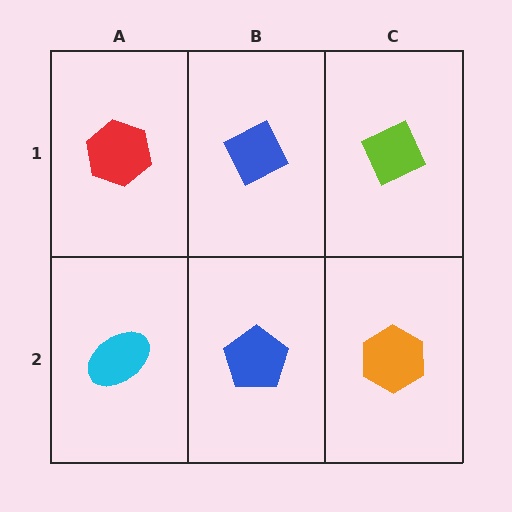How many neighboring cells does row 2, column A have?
2.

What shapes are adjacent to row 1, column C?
An orange hexagon (row 2, column C), a blue diamond (row 1, column B).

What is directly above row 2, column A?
A red hexagon.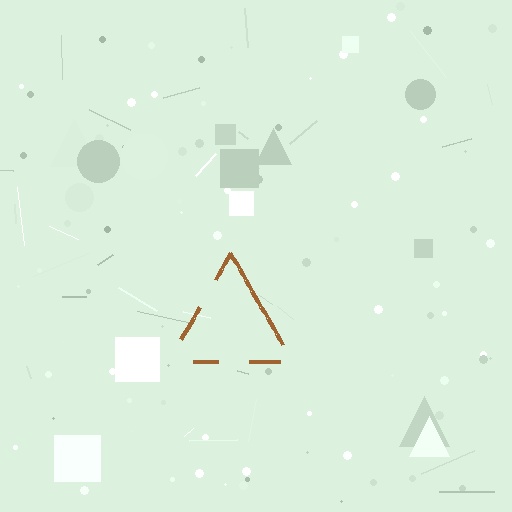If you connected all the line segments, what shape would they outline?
They would outline a triangle.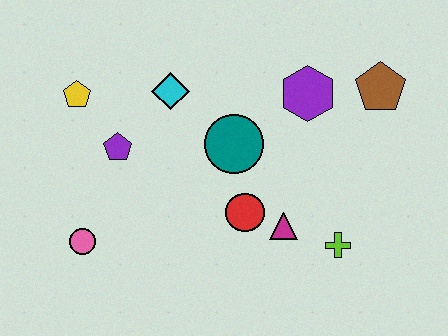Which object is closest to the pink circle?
The purple pentagon is closest to the pink circle.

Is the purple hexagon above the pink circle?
Yes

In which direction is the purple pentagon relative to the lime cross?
The purple pentagon is to the left of the lime cross.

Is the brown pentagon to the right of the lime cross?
Yes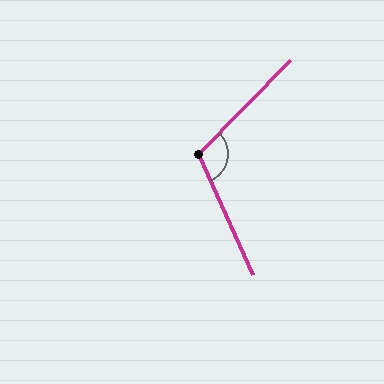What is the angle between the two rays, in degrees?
Approximately 112 degrees.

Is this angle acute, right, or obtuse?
It is obtuse.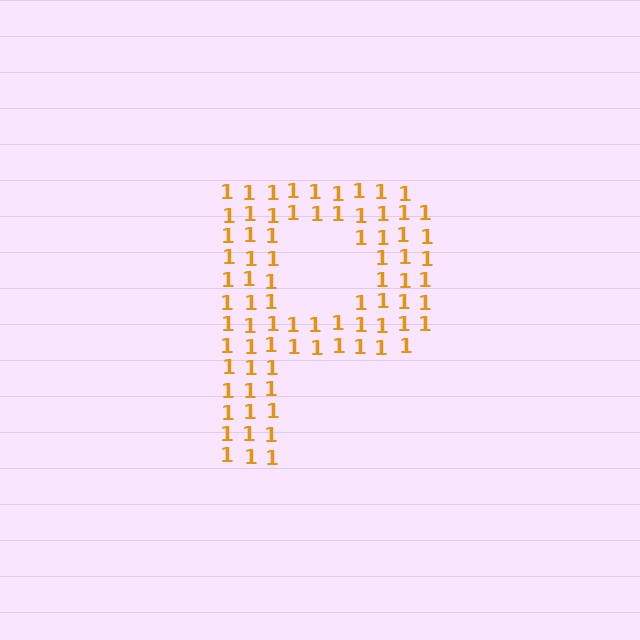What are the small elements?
The small elements are digit 1's.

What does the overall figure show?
The overall figure shows the letter P.